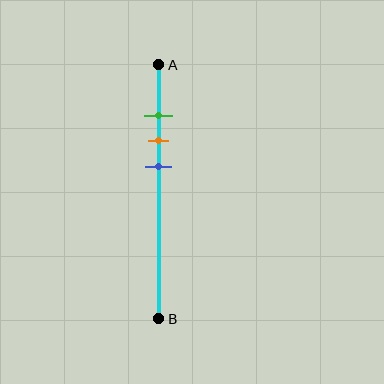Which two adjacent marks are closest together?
The green and orange marks are the closest adjacent pair.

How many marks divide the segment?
There are 3 marks dividing the segment.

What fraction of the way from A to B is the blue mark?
The blue mark is approximately 40% (0.4) of the way from A to B.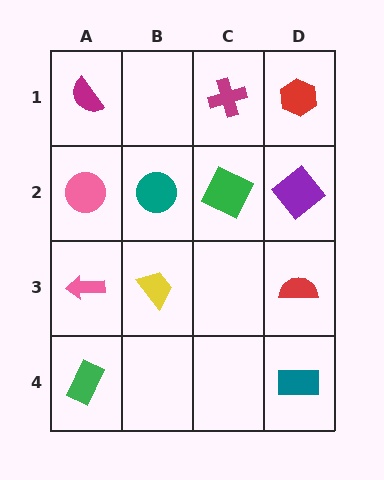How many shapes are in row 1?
3 shapes.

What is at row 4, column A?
A green rectangle.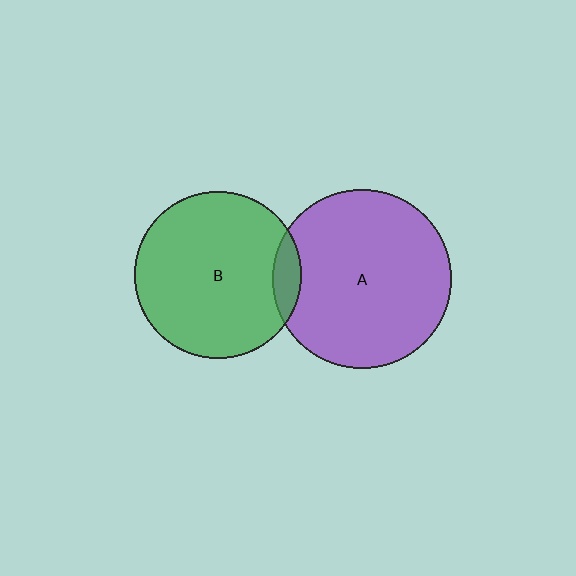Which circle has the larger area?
Circle A (purple).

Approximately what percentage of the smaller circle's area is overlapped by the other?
Approximately 10%.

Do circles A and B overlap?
Yes.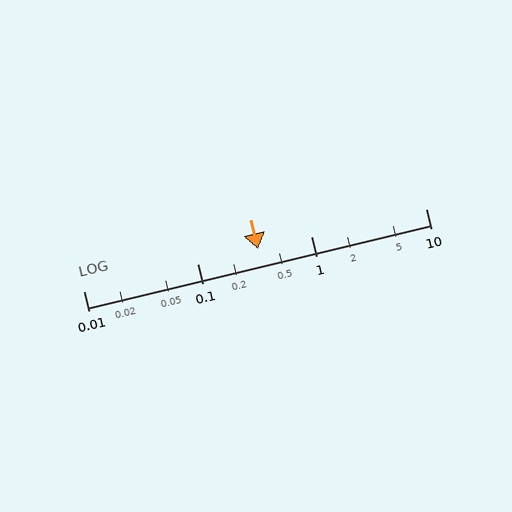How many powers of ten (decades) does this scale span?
The scale spans 3 decades, from 0.01 to 10.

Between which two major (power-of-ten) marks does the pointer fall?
The pointer is between 0.1 and 1.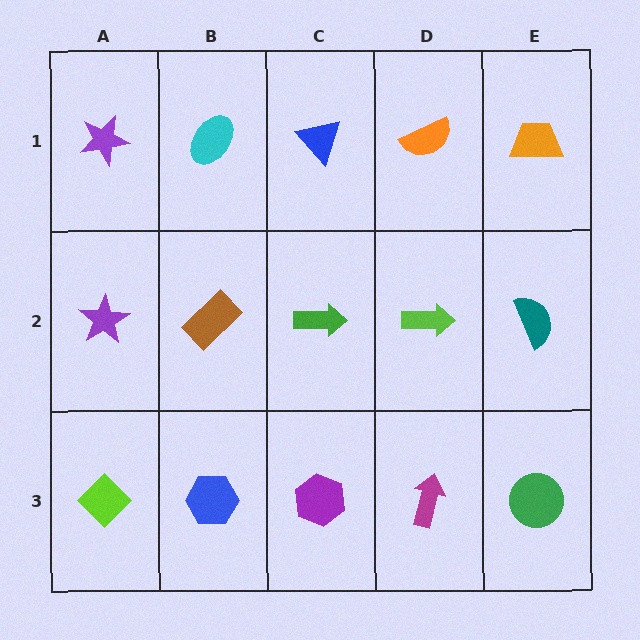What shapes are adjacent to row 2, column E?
An orange trapezoid (row 1, column E), a green circle (row 3, column E), a lime arrow (row 2, column D).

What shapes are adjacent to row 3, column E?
A teal semicircle (row 2, column E), a magenta arrow (row 3, column D).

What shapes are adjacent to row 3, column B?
A brown rectangle (row 2, column B), a lime diamond (row 3, column A), a purple hexagon (row 3, column C).